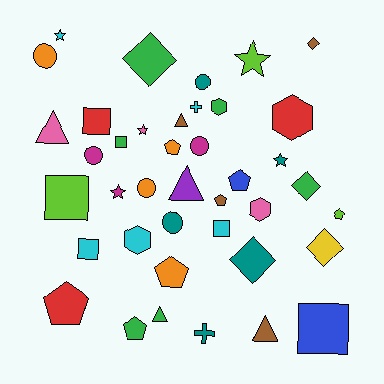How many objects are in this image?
There are 40 objects.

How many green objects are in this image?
There are 6 green objects.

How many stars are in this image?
There are 5 stars.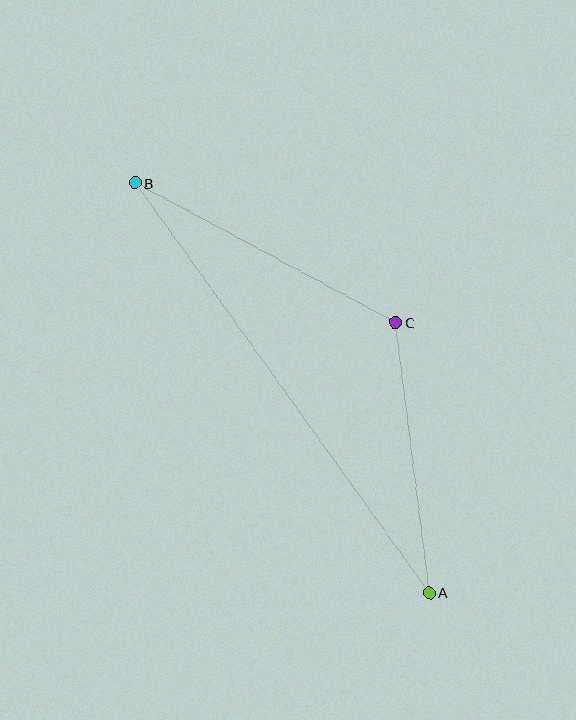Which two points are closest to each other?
Points A and C are closest to each other.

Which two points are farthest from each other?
Points A and B are farthest from each other.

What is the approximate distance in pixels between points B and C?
The distance between B and C is approximately 295 pixels.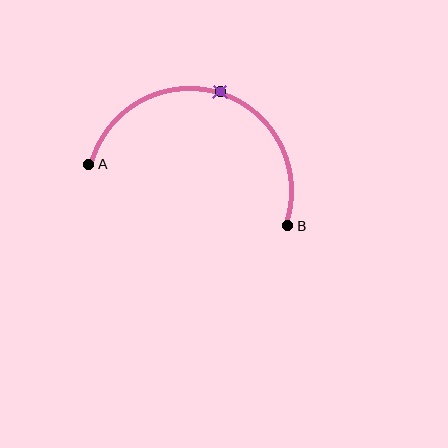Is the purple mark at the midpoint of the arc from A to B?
Yes. The purple mark lies on the arc at equal arc-length from both A and B — it is the arc midpoint.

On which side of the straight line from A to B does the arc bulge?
The arc bulges above the straight line connecting A and B.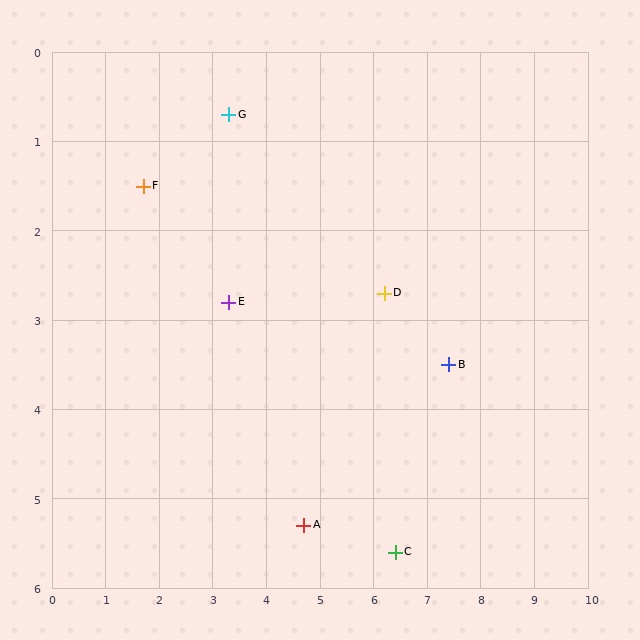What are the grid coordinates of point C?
Point C is at approximately (6.4, 5.6).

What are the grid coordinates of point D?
Point D is at approximately (6.2, 2.7).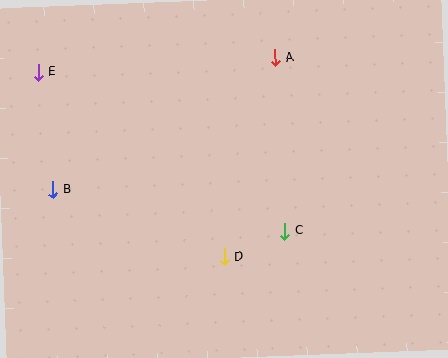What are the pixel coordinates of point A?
Point A is at (275, 58).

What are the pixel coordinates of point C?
Point C is at (285, 231).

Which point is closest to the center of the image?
Point D at (224, 257) is closest to the center.